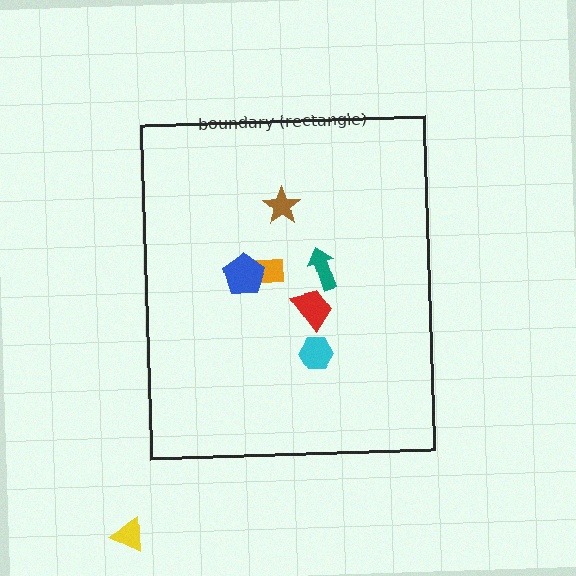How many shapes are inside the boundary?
6 inside, 1 outside.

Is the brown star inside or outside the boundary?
Inside.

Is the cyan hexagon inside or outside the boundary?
Inside.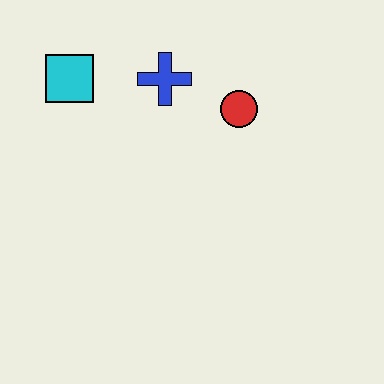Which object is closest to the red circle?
The blue cross is closest to the red circle.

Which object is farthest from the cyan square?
The red circle is farthest from the cyan square.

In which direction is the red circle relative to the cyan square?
The red circle is to the right of the cyan square.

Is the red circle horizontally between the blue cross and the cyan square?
No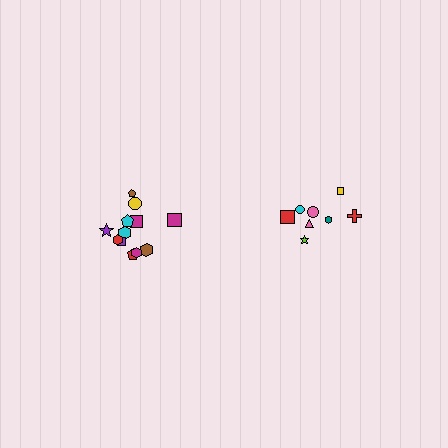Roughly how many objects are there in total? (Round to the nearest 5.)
Roughly 20 objects in total.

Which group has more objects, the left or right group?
The left group.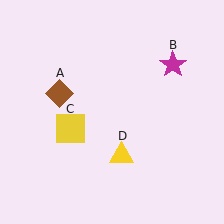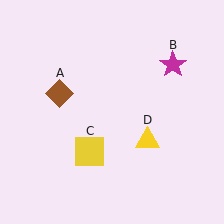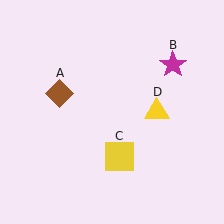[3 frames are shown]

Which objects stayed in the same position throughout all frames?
Brown diamond (object A) and magenta star (object B) remained stationary.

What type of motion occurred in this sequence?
The yellow square (object C), yellow triangle (object D) rotated counterclockwise around the center of the scene.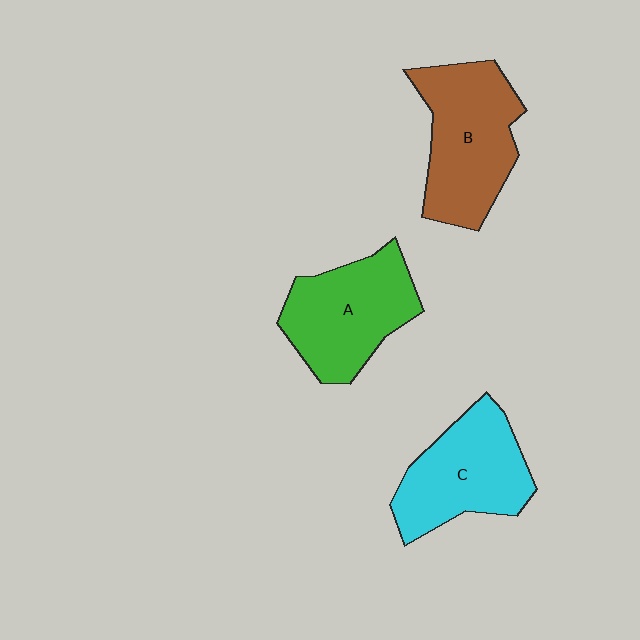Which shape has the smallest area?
Shape C (cyan).